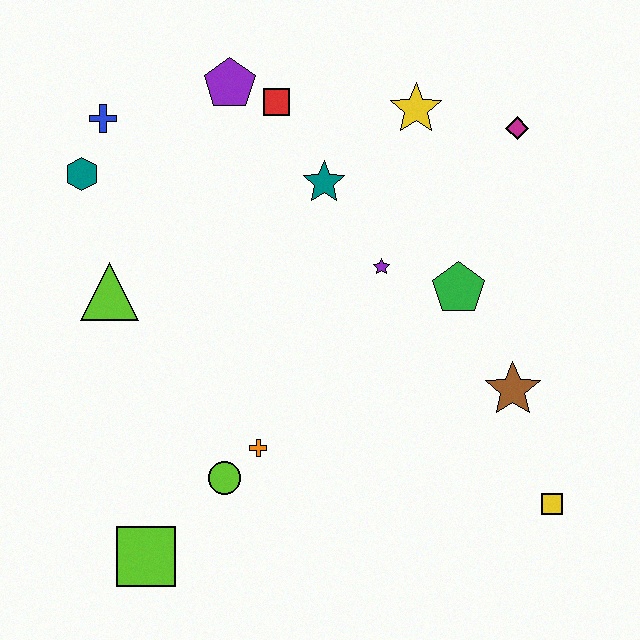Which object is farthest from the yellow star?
The lime square is farthest from the yellow star.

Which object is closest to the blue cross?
The teal hexagon is closest to the blue cross.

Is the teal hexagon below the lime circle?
No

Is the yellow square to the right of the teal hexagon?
Yes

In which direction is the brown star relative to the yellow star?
The brown star is below the yellow star.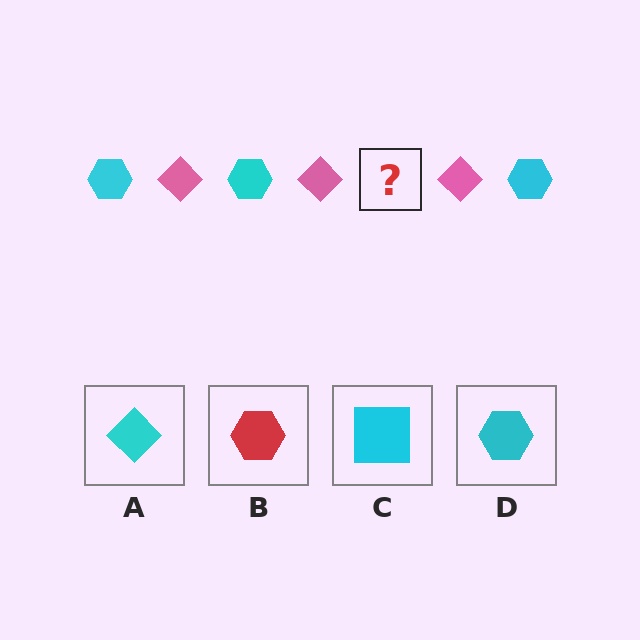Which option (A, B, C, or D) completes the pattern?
D.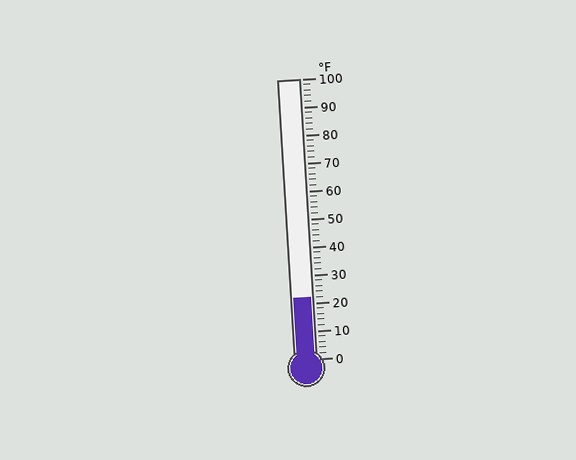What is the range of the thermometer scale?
The thermometer scale ranges from 0°F to 100°F.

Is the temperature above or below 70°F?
The temperature is below 70°F.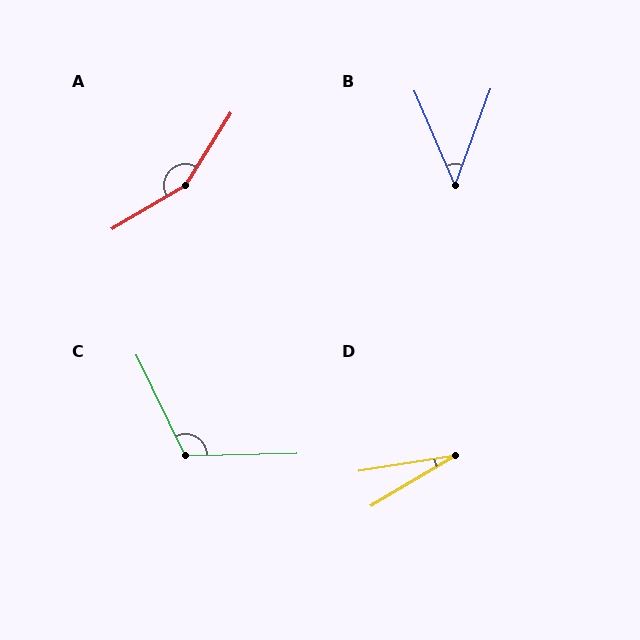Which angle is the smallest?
D, at approximately 22 degrees.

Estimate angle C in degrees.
Approximately 114 degrees.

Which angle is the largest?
A, at approximately 153 degrees.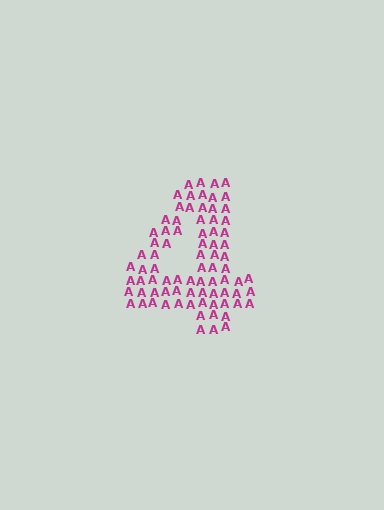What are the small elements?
The small elements are letter A's.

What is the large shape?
The large shape is the digit 4.